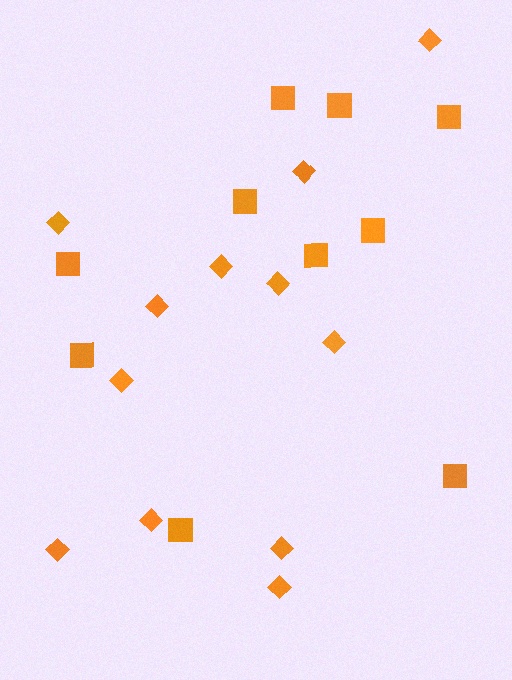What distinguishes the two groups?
There are 2 groups: one group of squares (10) and one group of diamonds (12).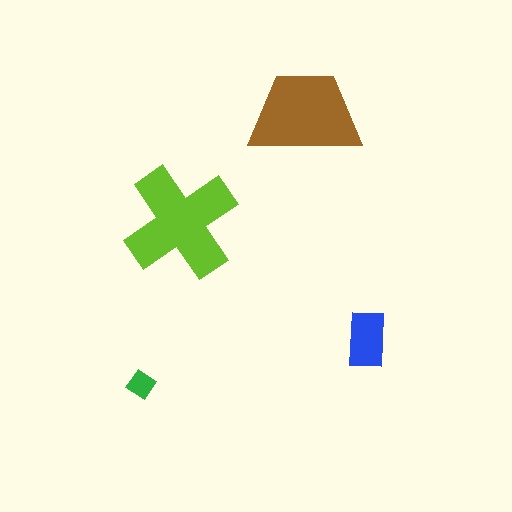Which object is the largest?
The lime cross.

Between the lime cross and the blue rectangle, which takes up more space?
The lime cross.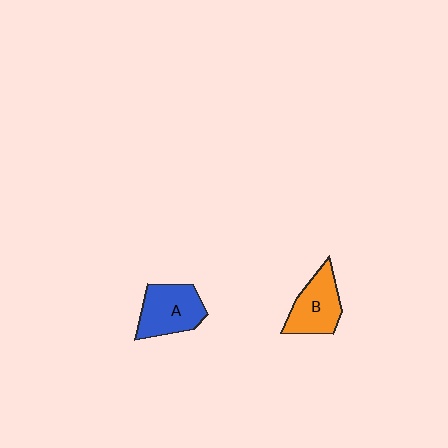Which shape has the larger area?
Shape A (blue).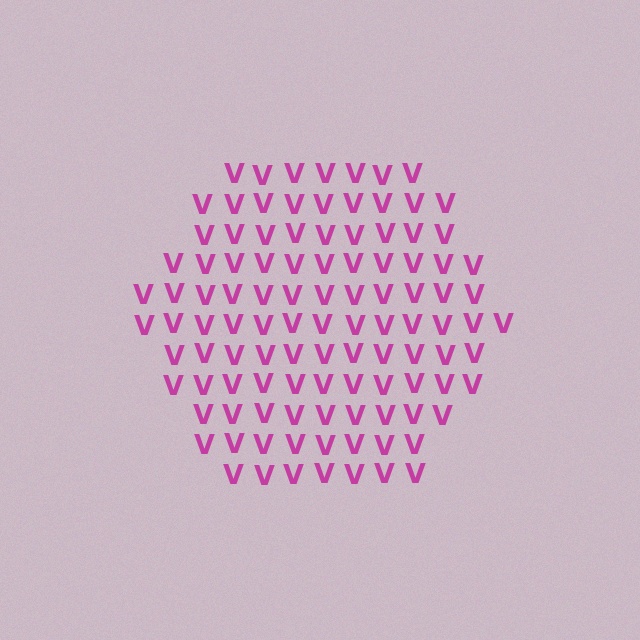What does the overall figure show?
The overall figure shows a hexagon.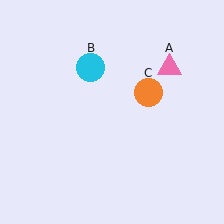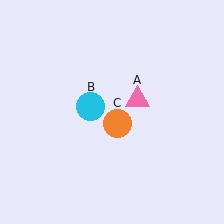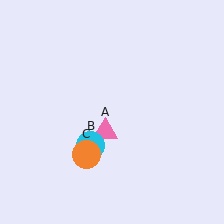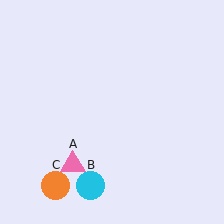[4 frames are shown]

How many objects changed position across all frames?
3 objects changed position: pink triangle (object A), cyan circle (object B), orange circle (object C).